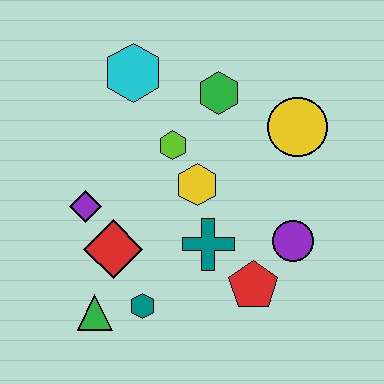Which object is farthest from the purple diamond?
The yellow circle is farthest from the purple diamond.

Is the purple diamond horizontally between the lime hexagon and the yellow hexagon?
No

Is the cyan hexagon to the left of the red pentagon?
Yes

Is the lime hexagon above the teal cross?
Yes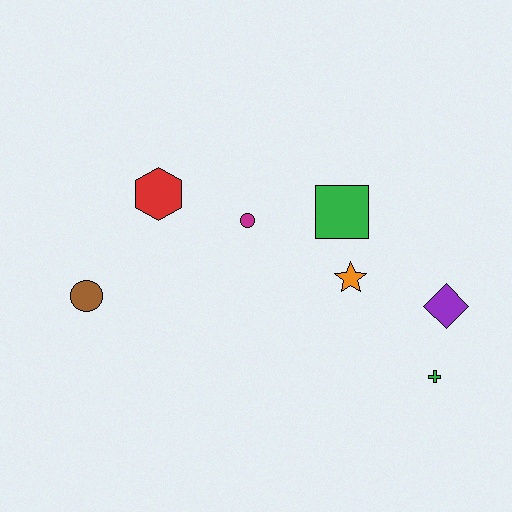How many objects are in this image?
There are 7 objects.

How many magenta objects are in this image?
There is 1 magenta object.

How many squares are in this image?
There is 1 square.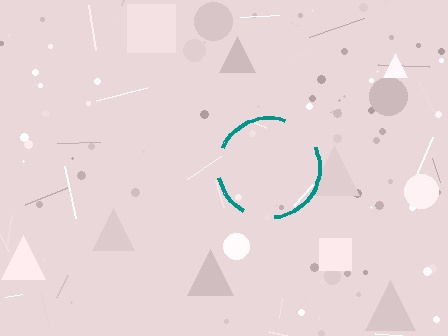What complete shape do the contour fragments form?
The contour fragments form a circle.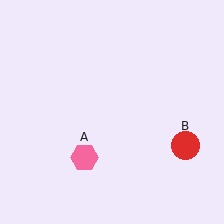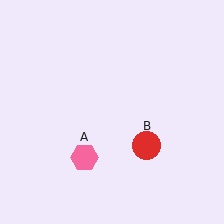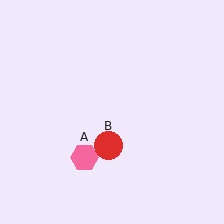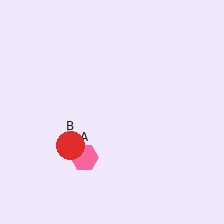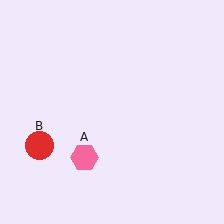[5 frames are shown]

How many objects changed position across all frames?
1 object changed position: red circle (object B).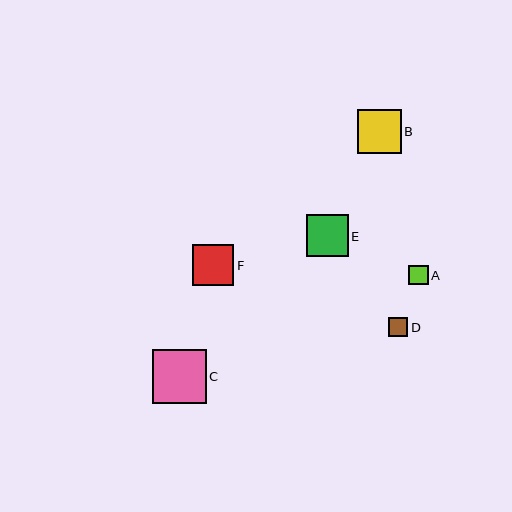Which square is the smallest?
Square D is the smallest with a size of approximately 19 pixels.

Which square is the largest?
Square C is the largest with a size of approximately 54 pixels.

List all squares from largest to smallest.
From largest to smallest: C, B, E, F, A, D.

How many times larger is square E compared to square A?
Square E is approximately 2.2 times the size of square A.